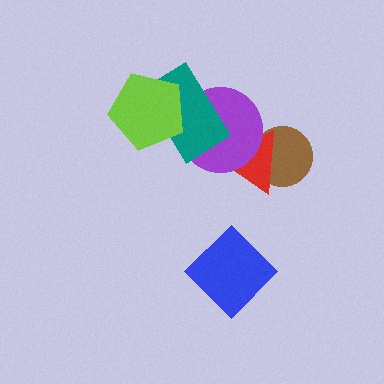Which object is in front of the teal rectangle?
The lime pentagon is in front of the teal rectangle.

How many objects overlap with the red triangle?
2 objects overlap with the red triangle.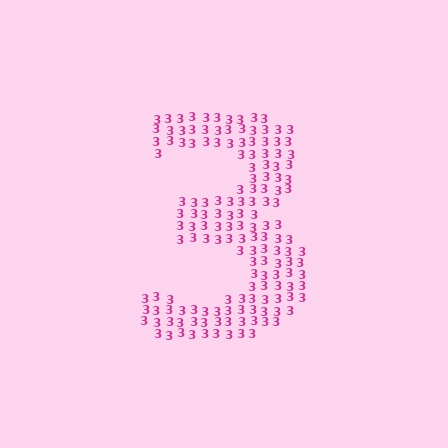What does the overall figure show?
The overall figure shows the digit 3.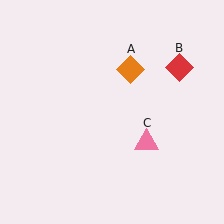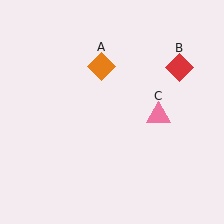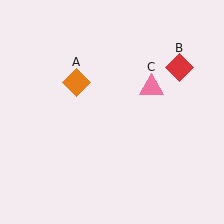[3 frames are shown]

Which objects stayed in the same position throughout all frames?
Red diamond (object B) remained stationary.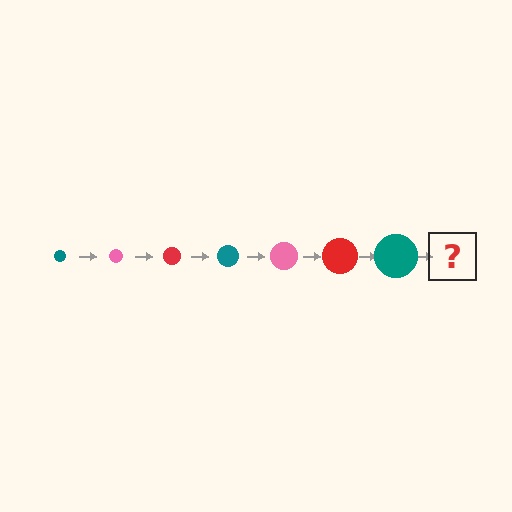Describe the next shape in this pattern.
It should be a pink circle, larger than the previous one.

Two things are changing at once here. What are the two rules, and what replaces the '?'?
The two rules are that the circle grows larger each step and the color cycles through teal, pink, and red. The '?' should be a pink circle, larger than the previous one.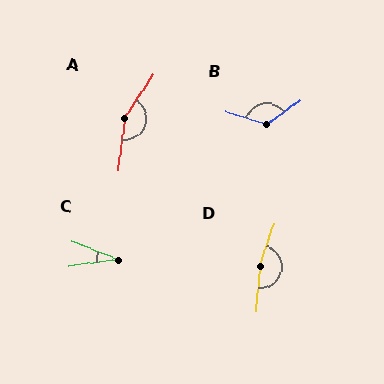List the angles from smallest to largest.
C (29°), B (128°), A (154°), D (167°).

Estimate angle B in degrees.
Approximately 128 degrees.